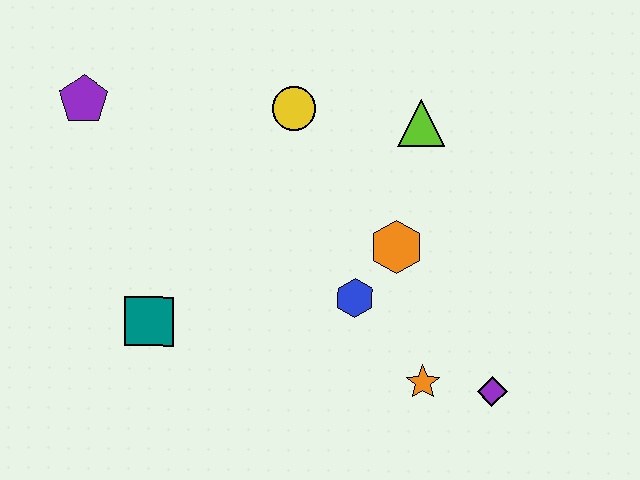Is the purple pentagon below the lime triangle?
No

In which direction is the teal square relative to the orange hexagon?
The teal square is to the left of the orange hexagon.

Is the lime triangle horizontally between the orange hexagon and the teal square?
No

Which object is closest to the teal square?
The blue hexagon is closest to the teal square.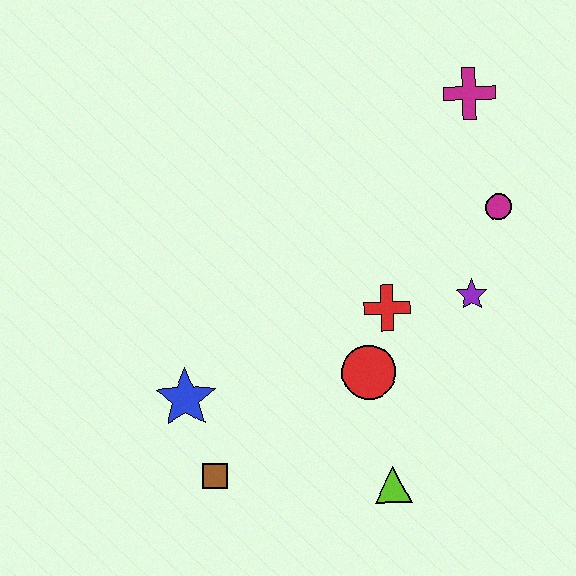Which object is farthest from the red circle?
The magenta cross is farthest from the red circle.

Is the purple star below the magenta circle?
Yes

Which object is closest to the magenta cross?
The magenta circle is closest to the magenta cross.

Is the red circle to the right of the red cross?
No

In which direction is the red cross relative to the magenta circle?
The red cross is to the left of the magenta circle.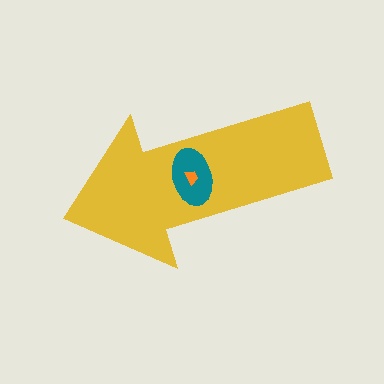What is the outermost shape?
The yellow arrow.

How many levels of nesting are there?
3.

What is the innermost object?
The orange trapezoid.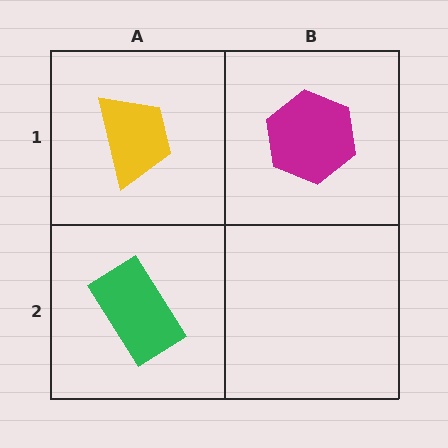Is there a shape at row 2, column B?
No, that cell is empty.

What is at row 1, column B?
A magenta hexagon.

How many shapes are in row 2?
1 shape.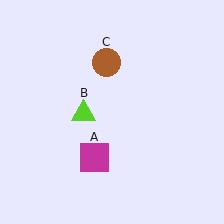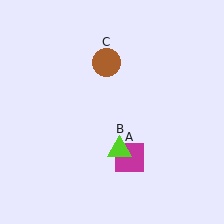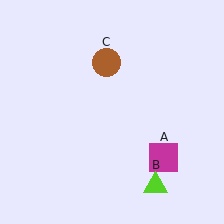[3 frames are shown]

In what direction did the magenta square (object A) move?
The magenta square (object A) moved right.